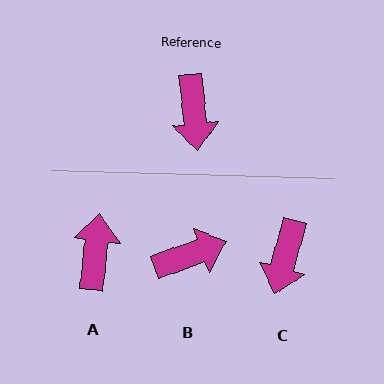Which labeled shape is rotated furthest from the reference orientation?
A, about 167 degrees away.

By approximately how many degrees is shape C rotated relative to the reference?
Approximately 21 degrees clockwise.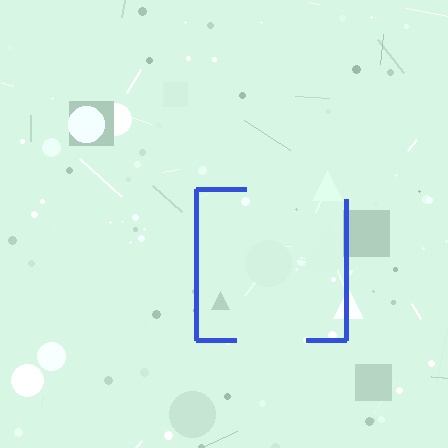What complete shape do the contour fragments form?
The contour fragments form a square.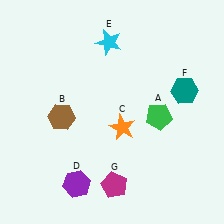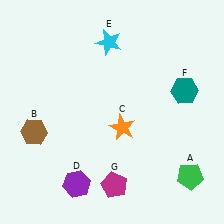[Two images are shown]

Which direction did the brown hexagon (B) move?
The brown hexagon (B) moved left.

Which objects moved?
The objects that moved are: the green pentagon (A), the brown hexagon (B).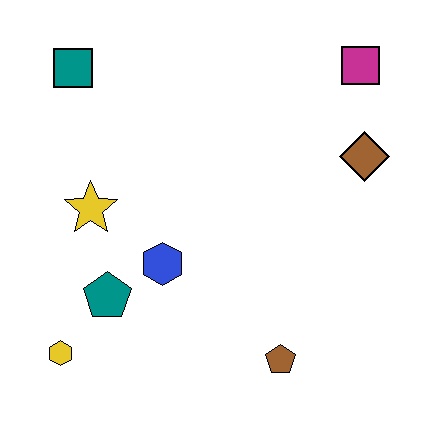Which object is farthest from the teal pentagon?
The magenta square is farthest from the teal pentagon.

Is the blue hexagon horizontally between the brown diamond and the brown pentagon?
No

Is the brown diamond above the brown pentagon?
Yes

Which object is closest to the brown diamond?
The magenta square is closest to the brown diamond.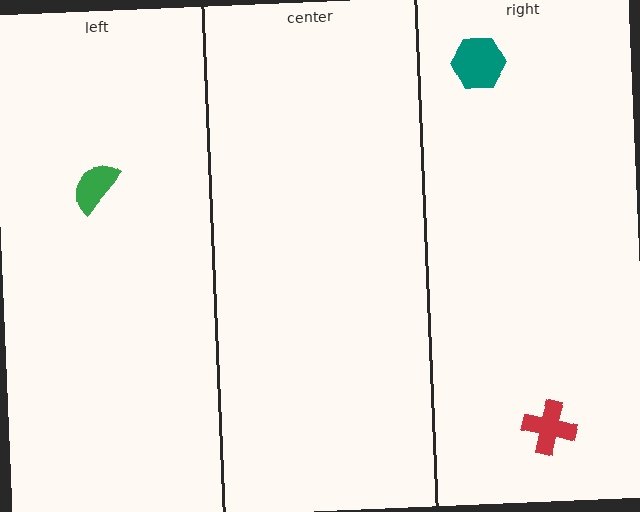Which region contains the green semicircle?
The left region.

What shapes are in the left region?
The green semicircle.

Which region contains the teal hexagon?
The right region.